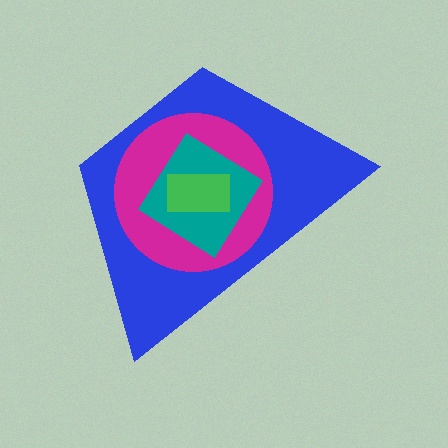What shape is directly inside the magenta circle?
The teal diamond.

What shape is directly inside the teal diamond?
The green rectangle.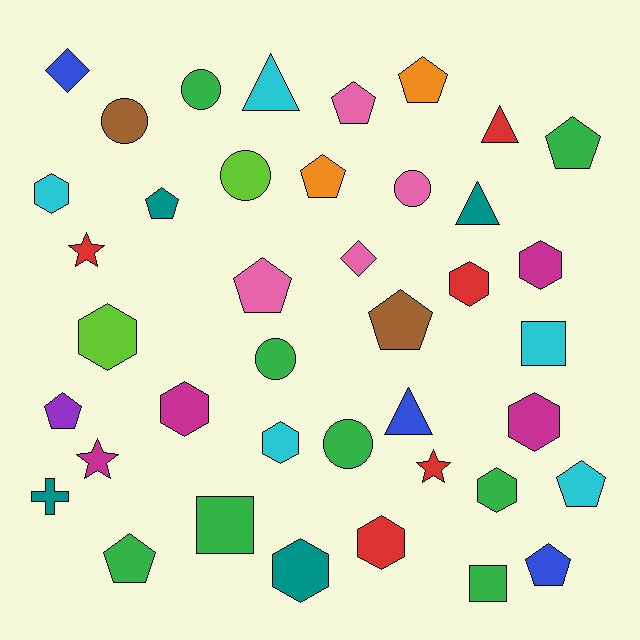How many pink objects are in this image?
There are 4 pink objects.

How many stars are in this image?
There are 3 stars.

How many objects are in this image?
There are 40 objects.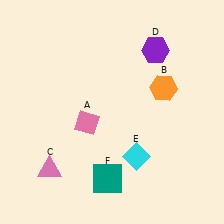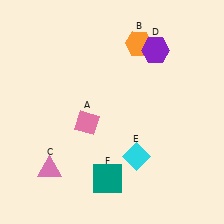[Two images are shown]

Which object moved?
The orange hexagon (B) moved up.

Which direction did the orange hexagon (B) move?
The orange hexagon (B) moved up.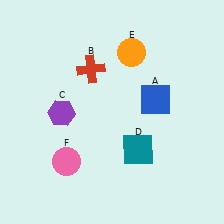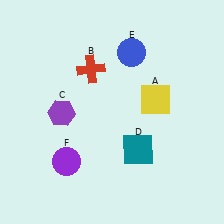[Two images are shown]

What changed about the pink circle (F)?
In Image 1, F is pink. In Image 2, it changed to purple.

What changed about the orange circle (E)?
In Image 1, E is orange. In Image 2, it changed to blue.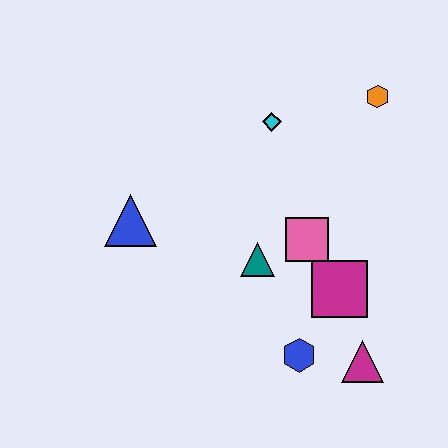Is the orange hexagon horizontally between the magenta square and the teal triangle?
No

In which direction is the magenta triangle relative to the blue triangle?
The magenta triangle is to the right of the blue triangle.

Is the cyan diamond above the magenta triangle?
Yes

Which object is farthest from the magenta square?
The blue triangle is farthest from the magenta square.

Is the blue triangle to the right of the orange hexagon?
No